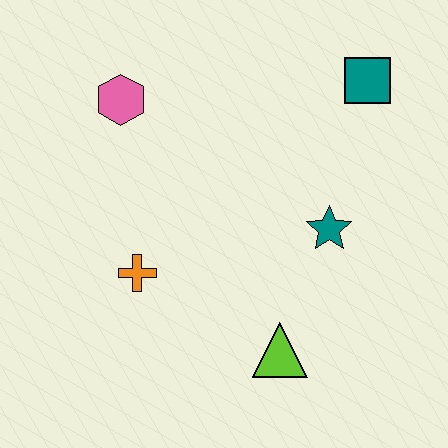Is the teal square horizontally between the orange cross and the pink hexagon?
No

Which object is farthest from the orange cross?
The teal square is farthest from the orange cross.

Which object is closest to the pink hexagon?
The orange cross is closest to the pink hexagon.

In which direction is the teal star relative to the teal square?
The teal star is below the teal square.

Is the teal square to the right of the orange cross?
Yes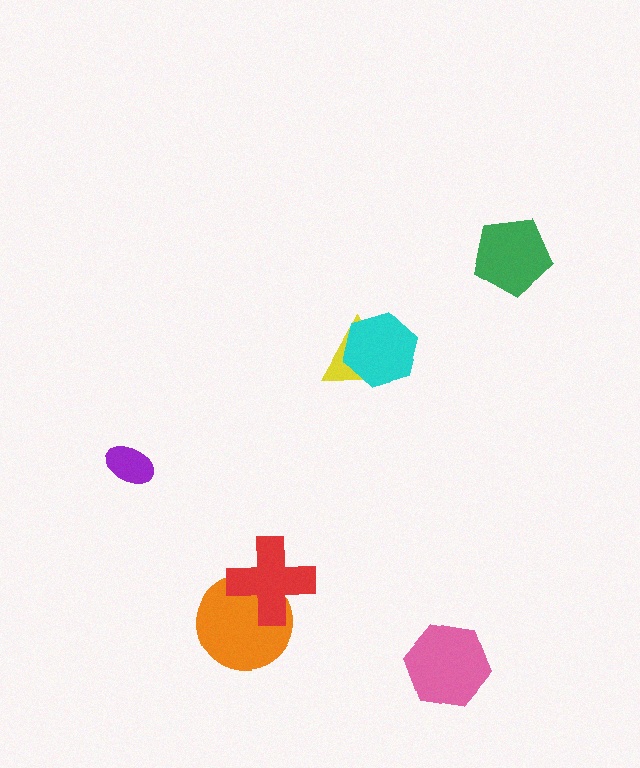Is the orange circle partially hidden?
Yes, it is partially covered by another shape.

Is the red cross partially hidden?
No, no other shape covers it.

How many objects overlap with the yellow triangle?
1 object overlaps with the yellow triangle.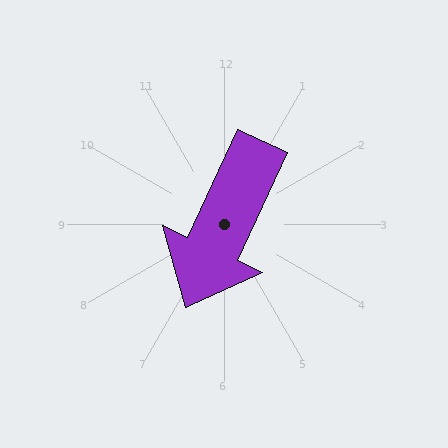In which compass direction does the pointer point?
Southwest.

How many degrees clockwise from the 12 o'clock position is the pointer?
Approximately 205 degrees.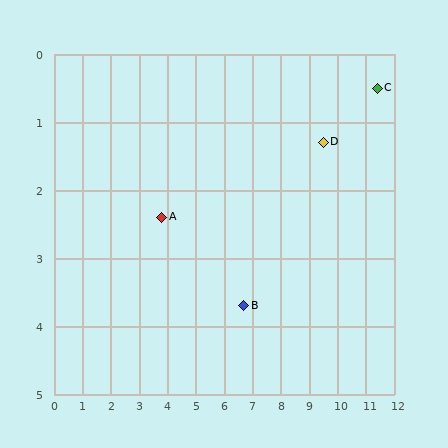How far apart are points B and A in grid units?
Points B and A are about 3.2 grid units apart.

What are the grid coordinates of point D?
Point D is at approximately (9.5, 1.3).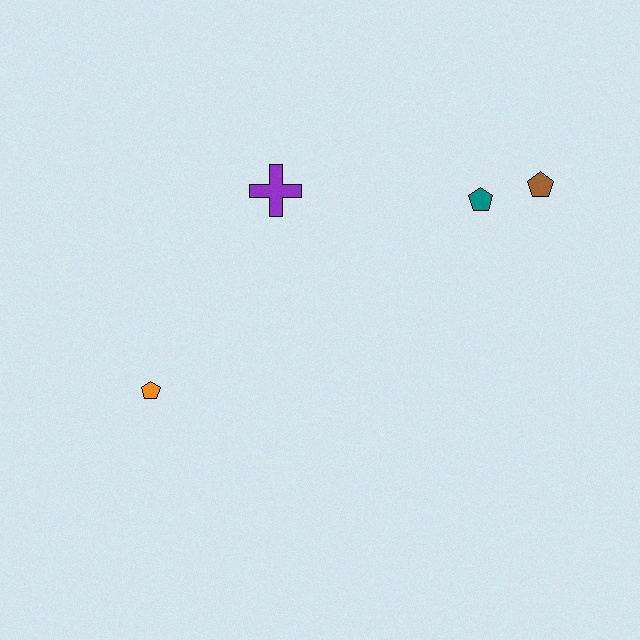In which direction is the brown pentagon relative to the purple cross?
The brown pentagon is to the right of the purple cross.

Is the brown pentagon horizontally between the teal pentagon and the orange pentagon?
No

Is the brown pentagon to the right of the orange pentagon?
Yes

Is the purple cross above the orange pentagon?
Yes